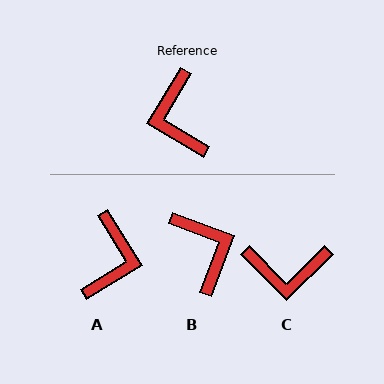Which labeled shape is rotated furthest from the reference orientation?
B, about 169 degrees away.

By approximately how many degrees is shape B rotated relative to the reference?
Approximately 169 degrees clockwise.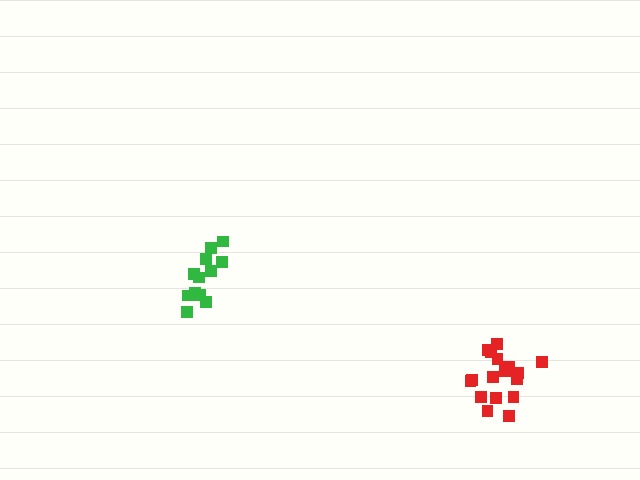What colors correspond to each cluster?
The clusters are colored: red, green.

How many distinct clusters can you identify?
There are 2 distinct clusters.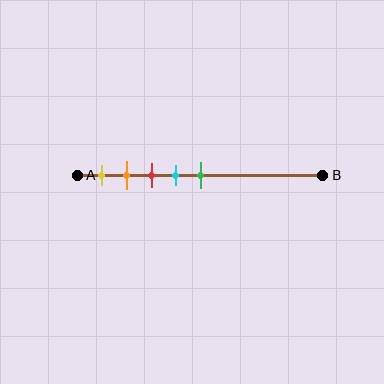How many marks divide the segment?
There are 5 marks dividing the segment.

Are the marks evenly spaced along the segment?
Yes, the marks are approximately evenly spaced.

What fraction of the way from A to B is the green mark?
The green mark is approximately 50% (0.5) of the way from A to B.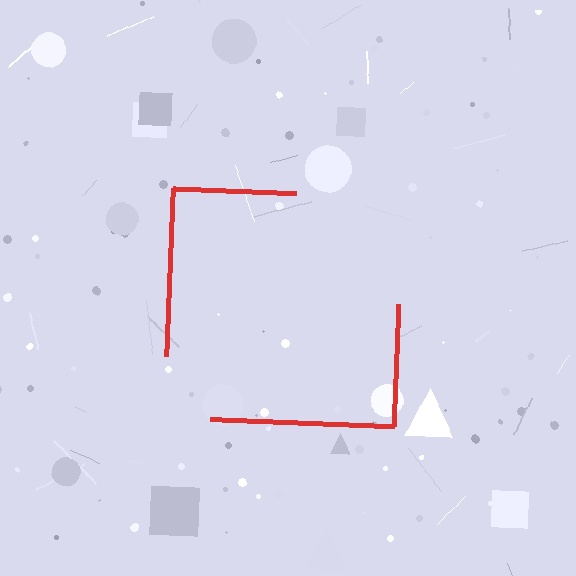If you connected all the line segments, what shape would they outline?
They would outline a square.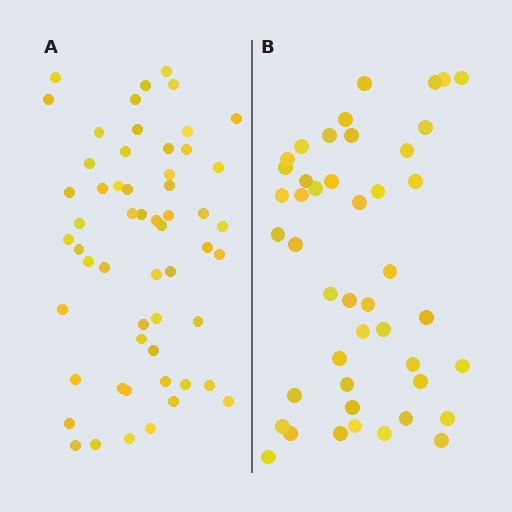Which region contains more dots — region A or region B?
Region A (the left region) has more dots.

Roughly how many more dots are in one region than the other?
Region A has roughly 12 or so more dots than region B.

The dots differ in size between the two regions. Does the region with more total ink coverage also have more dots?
No. Region B has more total ink coverage because its dots are larger, but region A actually contains more individual dots. Total area can be misleading — the number of items is what matters here.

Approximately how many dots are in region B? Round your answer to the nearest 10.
About 40 dots. (The exact count is 45, which rounds to 40.)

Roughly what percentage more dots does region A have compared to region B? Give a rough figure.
About 25% more.